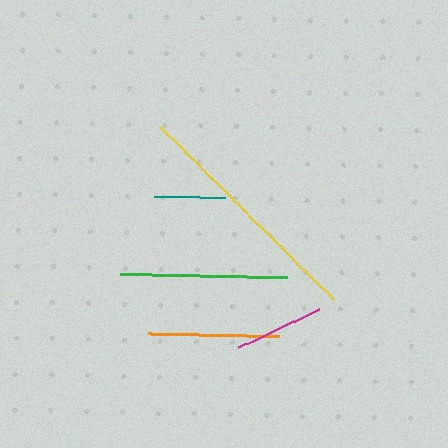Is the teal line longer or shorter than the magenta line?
The magenta line is longer than the teal line.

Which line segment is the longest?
The yellow line is the longest at approximately 247 pixels.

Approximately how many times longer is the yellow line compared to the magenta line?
The yellow line is approximately 2.8 times the length of the magenta line.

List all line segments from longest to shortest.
From longest to shortest: yellow, green, orange, magenta, teal.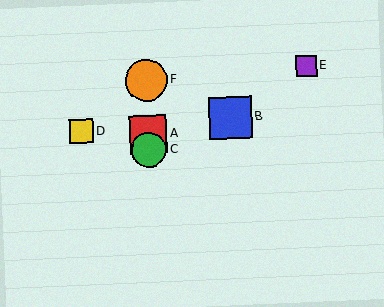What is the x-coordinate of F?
Object F is at x≈146.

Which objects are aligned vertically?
Objects A, C, F are aligned vertically.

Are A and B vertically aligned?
No, A is at x≈148 and B is at x≈230.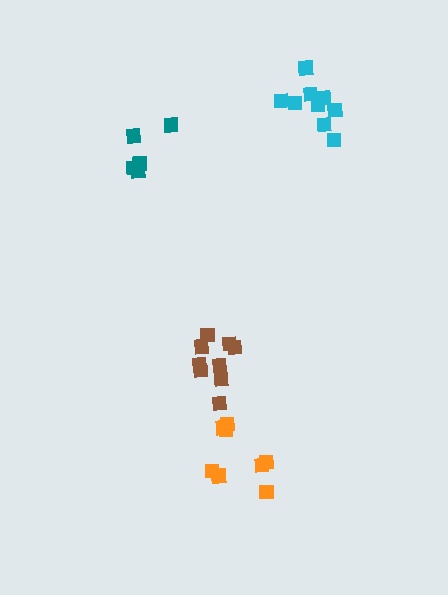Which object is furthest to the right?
The cyan cluster is rightmost.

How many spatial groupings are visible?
There are 4 spatial groupings.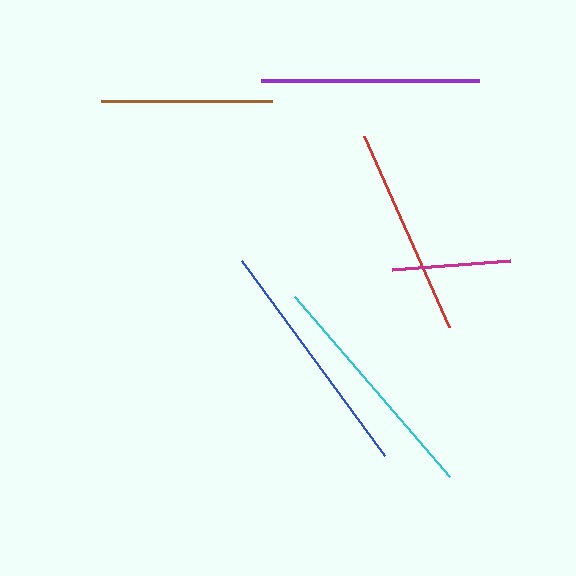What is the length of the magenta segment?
The magenta segment is approximately 118 pixels long.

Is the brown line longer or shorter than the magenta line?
The brown line is longer than the magenta line.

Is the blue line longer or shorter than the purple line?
The blue line is longer than the purple line.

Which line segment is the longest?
The blue line is the longest at approximately 242 pixels.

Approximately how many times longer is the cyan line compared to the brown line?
The cyan line is approximately 1.4 times the length of the brown line.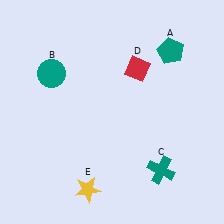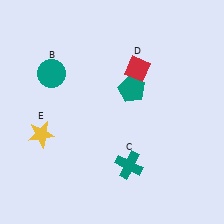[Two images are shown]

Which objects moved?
The objects that moved are: the teal pentagon (A), the teal cross (C), the yellow star (E).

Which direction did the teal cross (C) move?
The teal cross (C) moved left.